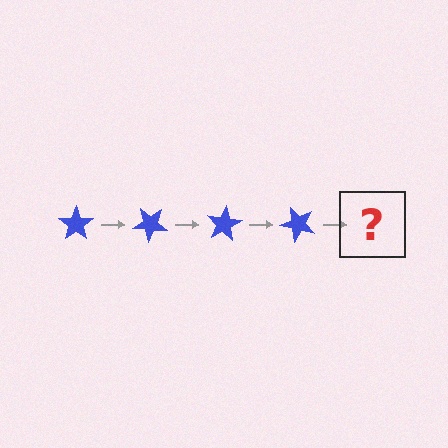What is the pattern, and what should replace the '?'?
The pattern is that the star rotates 40 degrees each step. The '?' should be a blue star rotated 160 degrees.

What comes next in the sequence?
The next element should be a blue star rotated 160 degrees.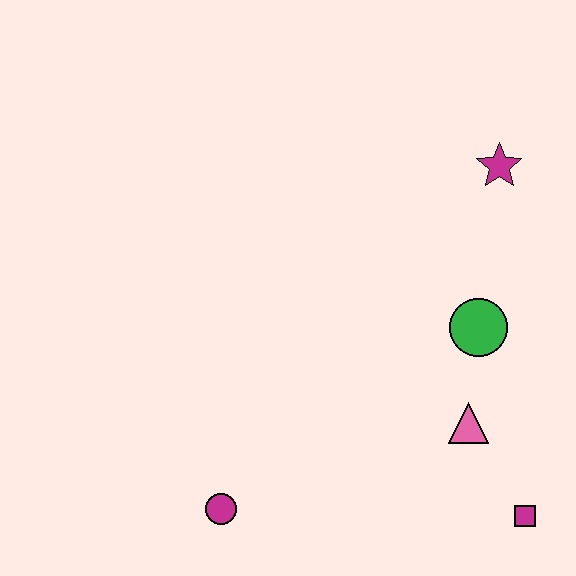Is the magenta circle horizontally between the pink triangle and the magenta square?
No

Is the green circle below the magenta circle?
No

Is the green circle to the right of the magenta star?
No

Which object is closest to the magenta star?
The green circle is closest to the magenta star.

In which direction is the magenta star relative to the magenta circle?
The magenta star is above the magenta circle.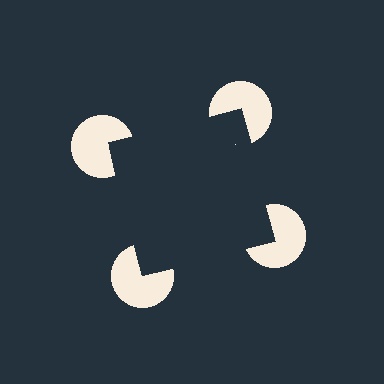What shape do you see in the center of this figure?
An illusory square — its edges are inferred from the aligned wedge cuts in the pac-man discs, not physically drawn.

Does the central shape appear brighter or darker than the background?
It typically appears slightly darker than the background, even though no actual brightness change is drawn.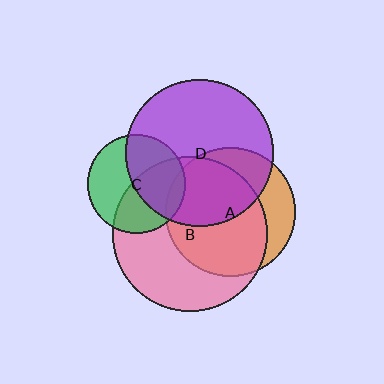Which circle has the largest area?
Circle B (pink).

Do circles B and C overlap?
Yes.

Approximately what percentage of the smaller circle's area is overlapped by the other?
Approximately 50%.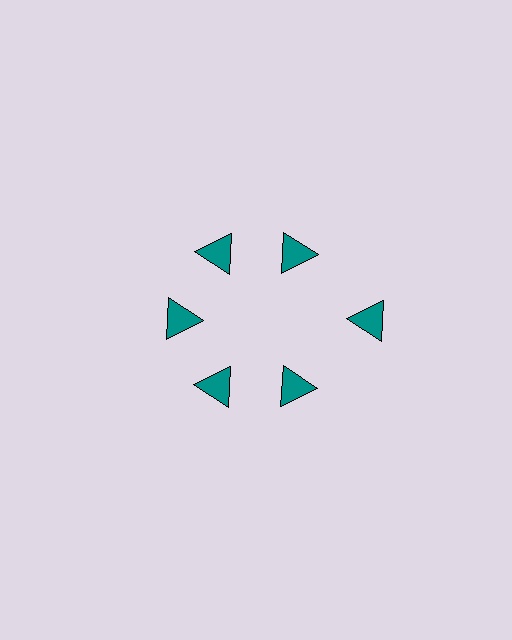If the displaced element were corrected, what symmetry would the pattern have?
It would have 6-fold rotational symmetry — the pattern would map onto itself every 60 degrees.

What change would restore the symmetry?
The symmetry would be restored by moving it inward, back onto the ring so that all 6 triangles sit at equal angles and equal distance from the center.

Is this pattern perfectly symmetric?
No. The 6 teal triangles are arranged in a ring, but one element near the 3 o'clock position is pushed outward from the center, breaking the 6-fold rotational symmetry.